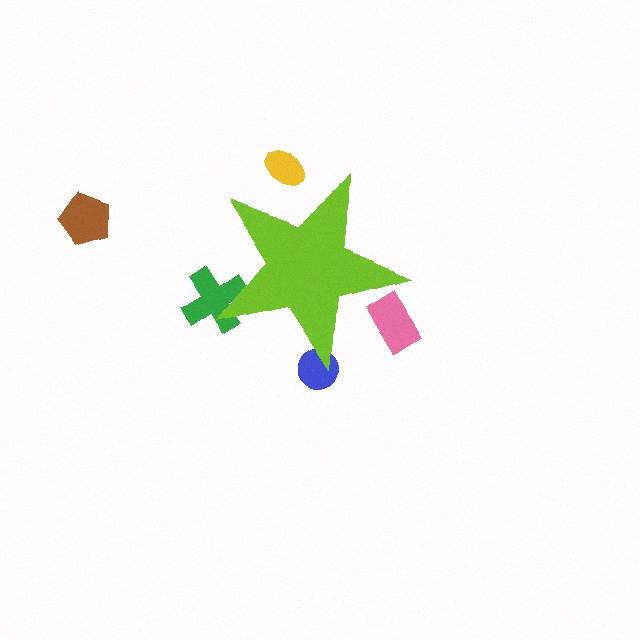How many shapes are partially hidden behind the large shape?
4 shapes are partially hidden.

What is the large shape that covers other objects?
A lime star.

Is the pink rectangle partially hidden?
Yes, the pink rectangle is partially hidden behind the lime star.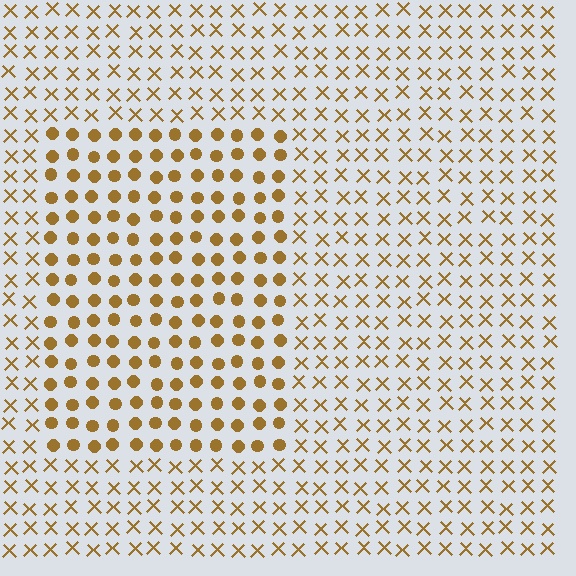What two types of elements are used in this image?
The image uses circles inside the rectangle region and X marks outside it.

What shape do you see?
I see a rectangle.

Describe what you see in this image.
The image is filled with small brown elements arranged in a uniform grid. A rectangle-shaped region contains circles, while the surrounding area contains X marks. The boundary is defined purely by the change in element shape.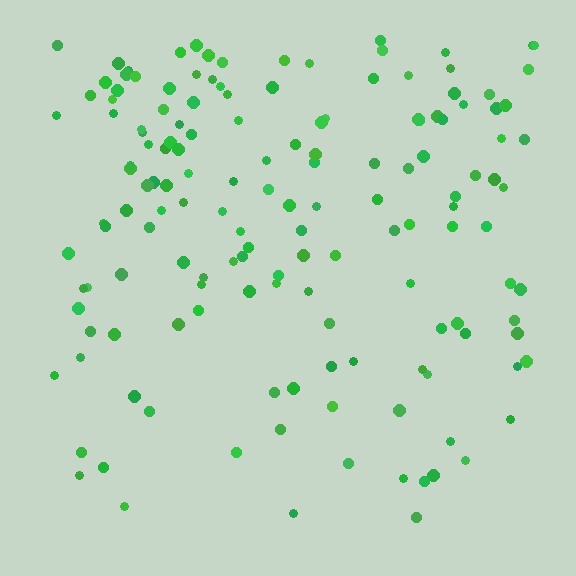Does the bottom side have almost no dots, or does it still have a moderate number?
Still a moderate number, just noticeably fewer than the top.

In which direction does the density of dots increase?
From bottom to top, with the top side densest.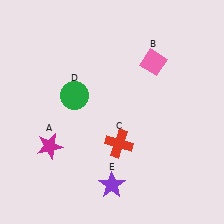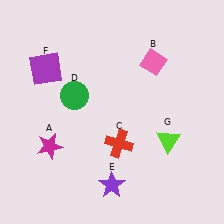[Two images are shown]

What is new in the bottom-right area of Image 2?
A lime triangle (G) was added in the bottom-right area of Image 2.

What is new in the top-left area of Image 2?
A purple square (F) was added in the top-left area of Image 2.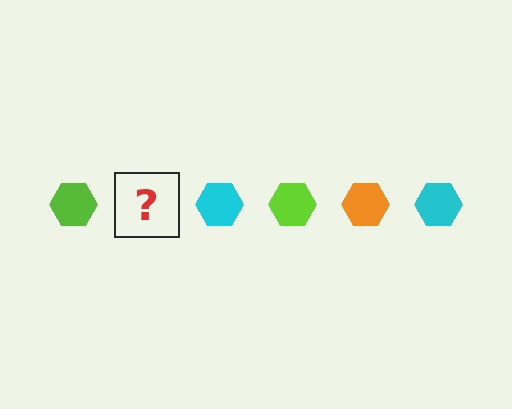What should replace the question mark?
The question mark should be replaced with an orange hexagon.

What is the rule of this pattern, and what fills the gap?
The rule is that the pattern cycles through lime, orange, cyan hexagons. The gap should be filled with an orange hexagon.